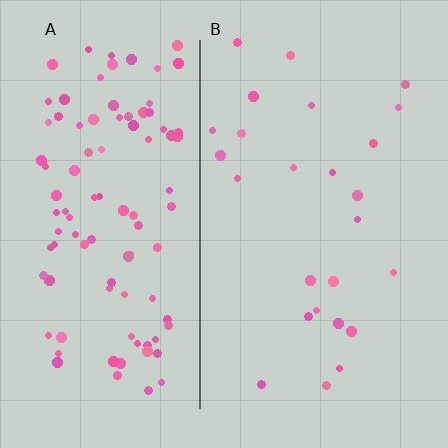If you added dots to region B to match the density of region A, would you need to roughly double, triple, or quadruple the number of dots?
Approximately quadruple.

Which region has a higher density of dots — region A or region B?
A (the left).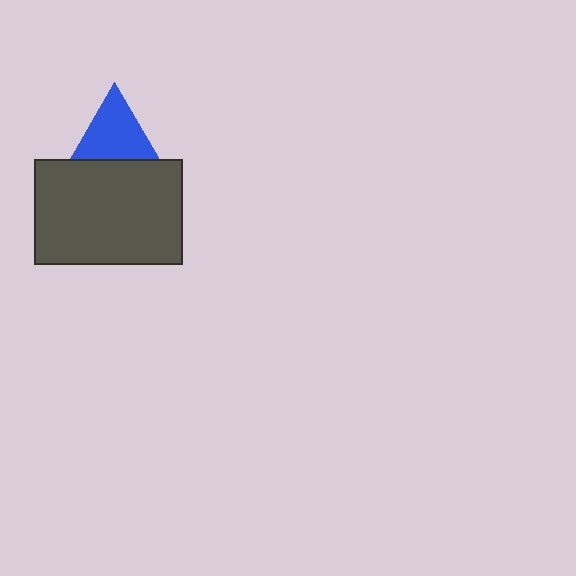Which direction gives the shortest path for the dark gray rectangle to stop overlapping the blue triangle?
Moving down gives the shortest separation.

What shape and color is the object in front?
The object in front is a dark gray rectangle.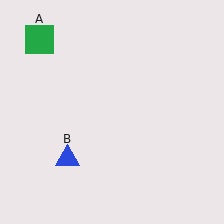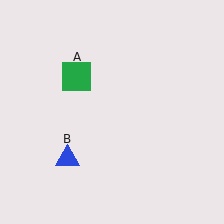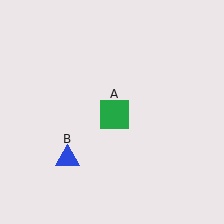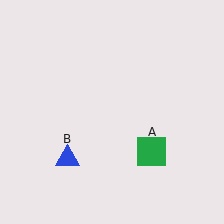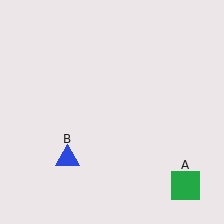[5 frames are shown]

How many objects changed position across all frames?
1 object changed position: green square (object A).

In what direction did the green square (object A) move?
The green square (object A) moved down and to the right.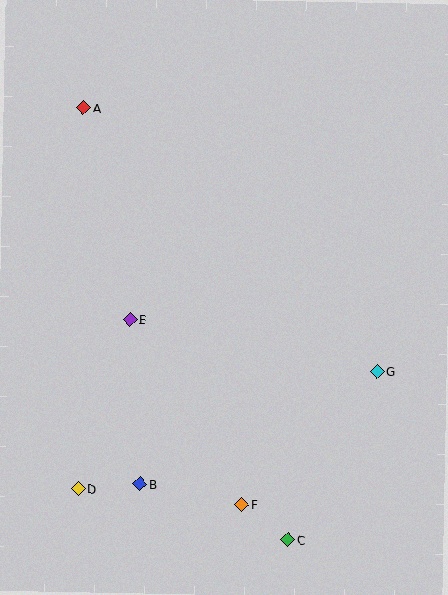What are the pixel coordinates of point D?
Point D is at (79, 489).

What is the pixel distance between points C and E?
The distance between C and E is 271 pixels.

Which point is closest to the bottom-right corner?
Point C is closest to the bottom-right corner.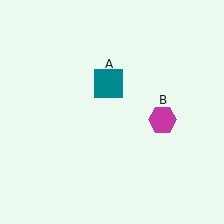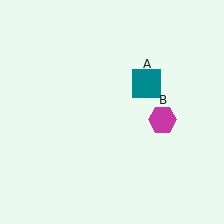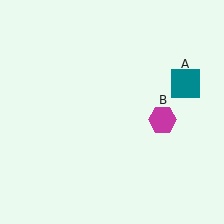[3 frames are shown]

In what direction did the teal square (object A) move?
The teal square (object A) moved right.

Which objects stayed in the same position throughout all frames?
Magenta hexagon (object B) remained stationary.